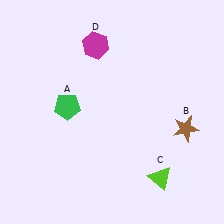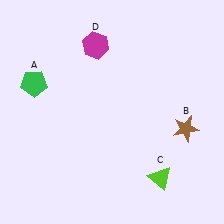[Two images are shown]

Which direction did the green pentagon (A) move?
The green pentagon (A) moved left.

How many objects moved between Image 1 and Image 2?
1 object moved between the two images.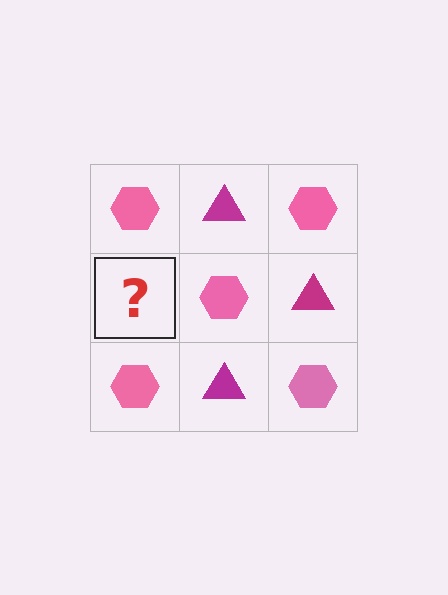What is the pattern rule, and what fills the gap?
The rule is that it alternates pink hexagon and magenta triangle in a checkerboard pattern. The gap should be filled with a magenta triangle.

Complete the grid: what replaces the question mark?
The question mark should be replaced with a magenta triangle.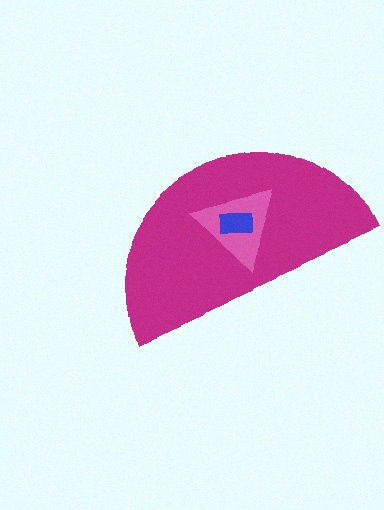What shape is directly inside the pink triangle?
The blue rectangle.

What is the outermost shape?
The magenta semicircle.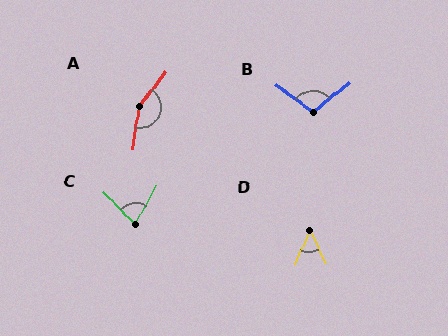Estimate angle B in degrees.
Approximately 104 degrees.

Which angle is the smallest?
D, at approximately 49 degrees.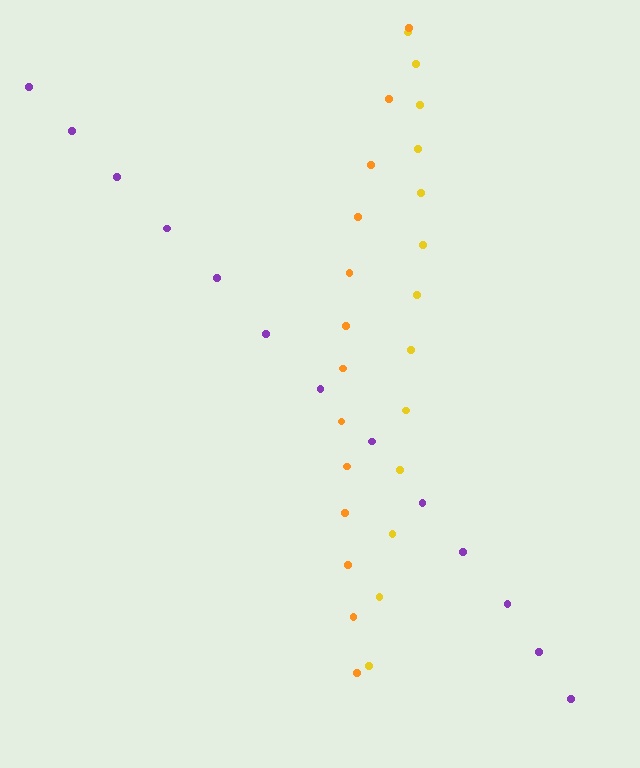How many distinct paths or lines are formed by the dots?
There are 3 distinct paths.